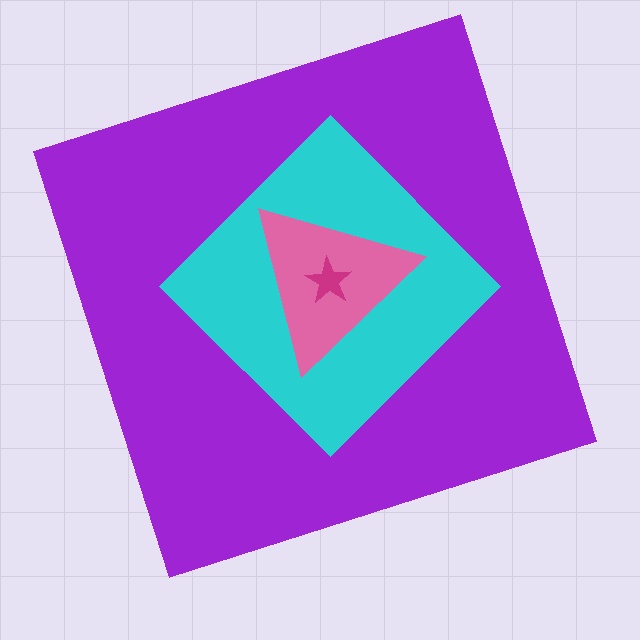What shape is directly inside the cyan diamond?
The pink triangle.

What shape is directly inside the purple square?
The cyan diamond.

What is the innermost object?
The magenta star.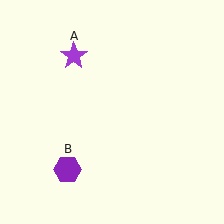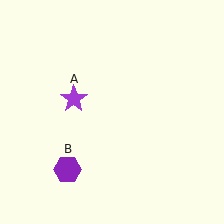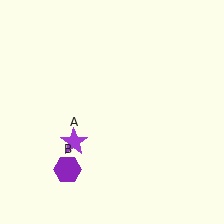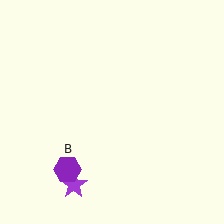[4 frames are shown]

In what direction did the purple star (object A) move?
The purple star (object A) moved down.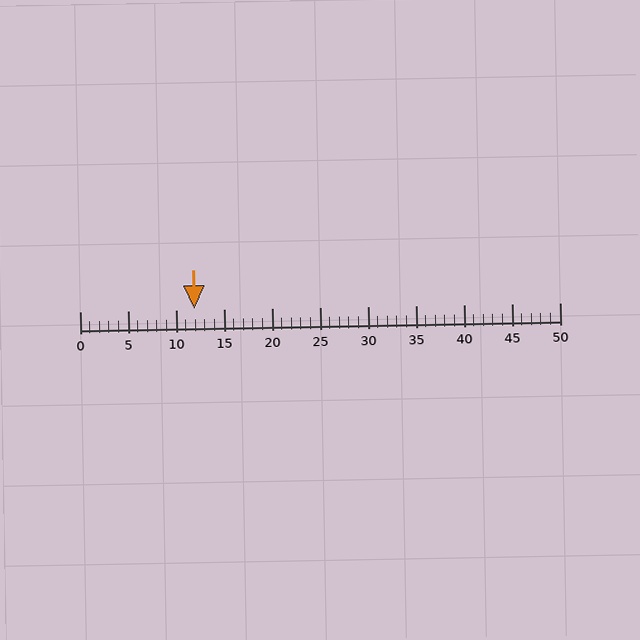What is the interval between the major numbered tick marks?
The major tick marks are spaced 5 units apart.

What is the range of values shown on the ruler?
The ruler shows values from 0 to 50.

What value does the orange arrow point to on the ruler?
The orange arrow points to approximately 12.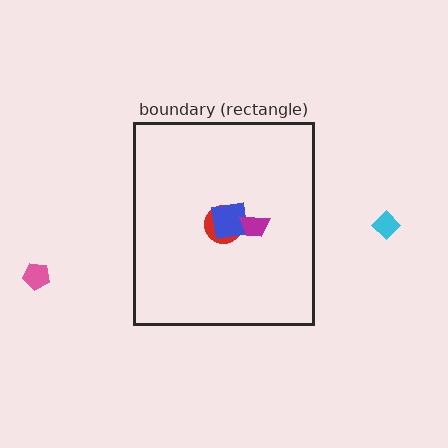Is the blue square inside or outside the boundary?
Inside.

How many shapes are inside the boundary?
3 inside, 2 outside.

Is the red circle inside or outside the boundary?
Inside.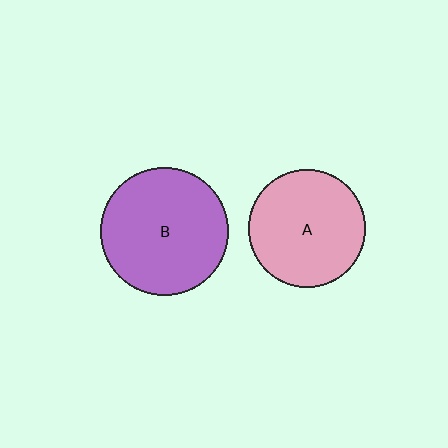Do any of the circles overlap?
No, none of the circles overlap.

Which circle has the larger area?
Circle B (purple).